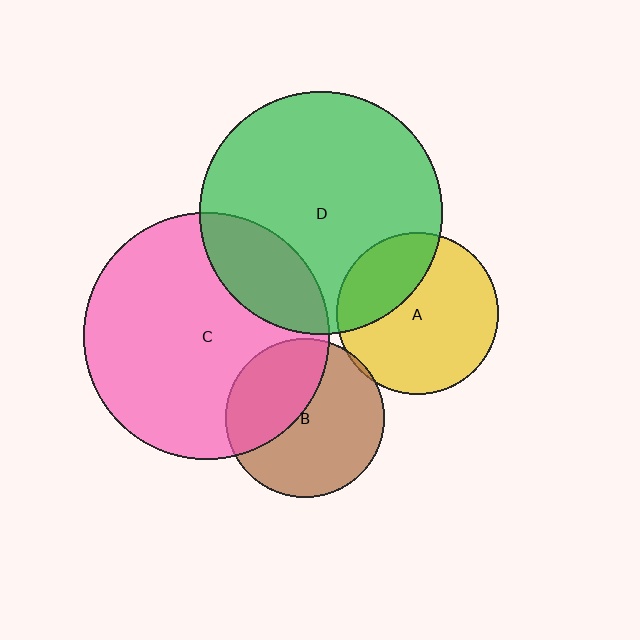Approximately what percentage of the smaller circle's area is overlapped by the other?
Approximately 5%.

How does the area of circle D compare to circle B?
Approximately 2.3 times.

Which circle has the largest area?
Circle C (pink).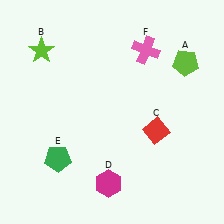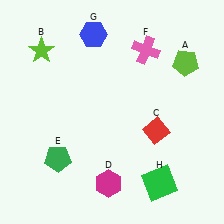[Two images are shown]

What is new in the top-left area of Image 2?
A blue hexagon (G) was added in the top-left area of Image 2.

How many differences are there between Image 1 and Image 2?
There are 2 differences between the two images.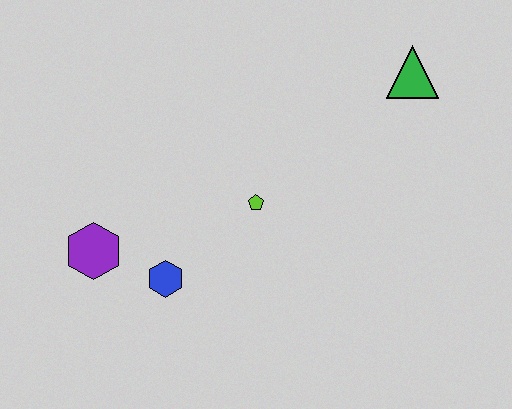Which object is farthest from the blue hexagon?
The green triangle is farthest from the blue hexagon.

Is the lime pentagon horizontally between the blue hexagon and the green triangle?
Yes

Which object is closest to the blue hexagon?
The purple hexagon is closest to the blue hexagon.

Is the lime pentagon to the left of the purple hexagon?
No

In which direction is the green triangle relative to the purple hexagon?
The green triangle is to the right of the purple hexagon.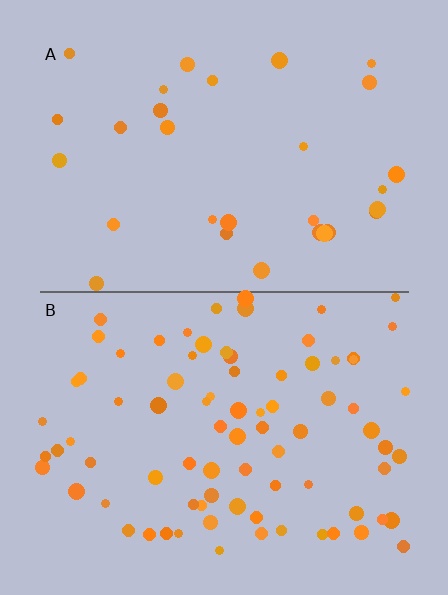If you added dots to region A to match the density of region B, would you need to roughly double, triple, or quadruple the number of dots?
Approximately triple.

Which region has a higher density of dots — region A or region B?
B (the bottom).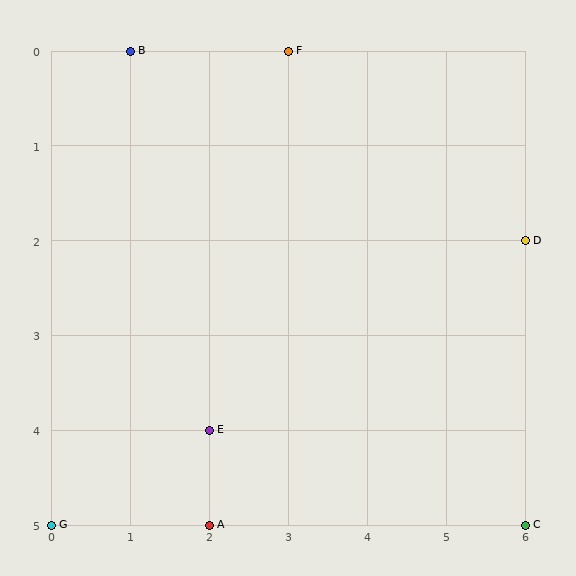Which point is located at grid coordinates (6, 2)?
Point D is at (6, 2).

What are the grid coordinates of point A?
Point A is at grid coordinates (2, 5).